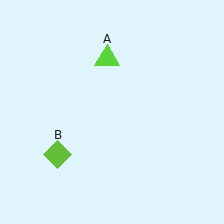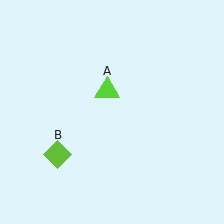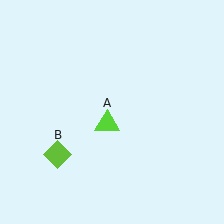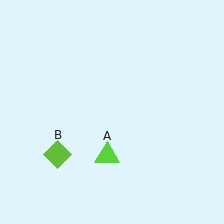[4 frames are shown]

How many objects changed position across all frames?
1 object changed position: lime triangle (object A).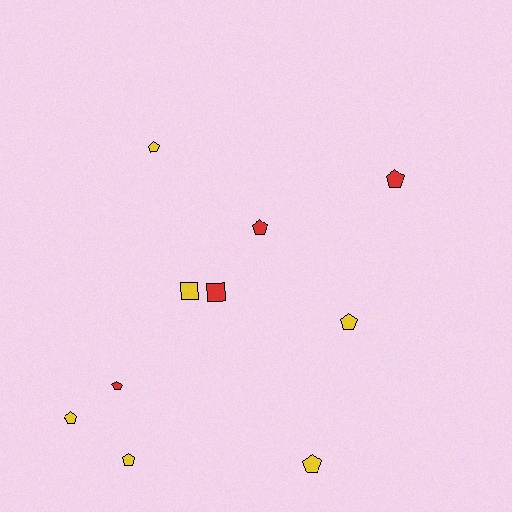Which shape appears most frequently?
Pentagon, with 8 objects.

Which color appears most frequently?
Yellow, with 6 objects.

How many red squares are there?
There is 1 red square.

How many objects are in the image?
There are 10 objects.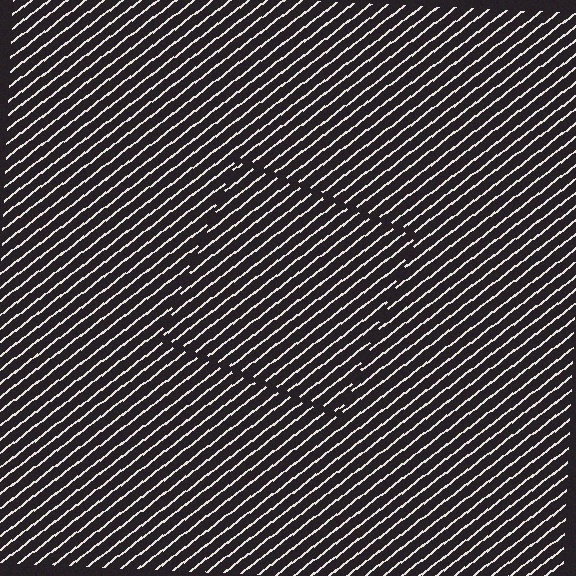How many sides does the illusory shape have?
4 sides — the line-ends trace a square.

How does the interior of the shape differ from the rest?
The interior of the shape contains the same grating, shifted by half a period — the contour is defined by the phase discontinuity where line-ends from the inner and outer gratings abut.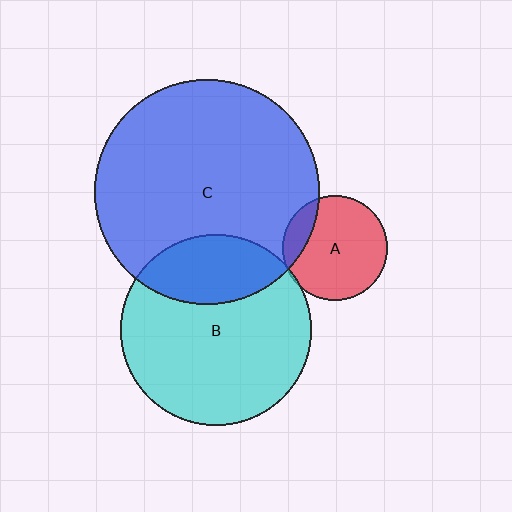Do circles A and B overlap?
Yes.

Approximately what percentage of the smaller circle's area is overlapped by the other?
Approximately 5%.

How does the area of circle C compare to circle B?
Approximately 1.4 times.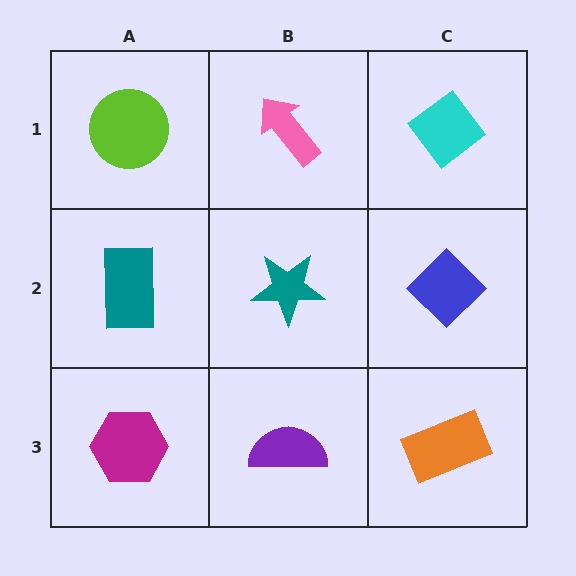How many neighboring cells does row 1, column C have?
2.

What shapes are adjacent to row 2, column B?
A pink arrow (row 1, column B), a purple semicircle (row 3, column B), a teal rectangle (row 2, column A), a blue diamond (row 2, column C).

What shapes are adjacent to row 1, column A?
A teal rectangle (row 2, column A), a pink arrow (row 1, column B).